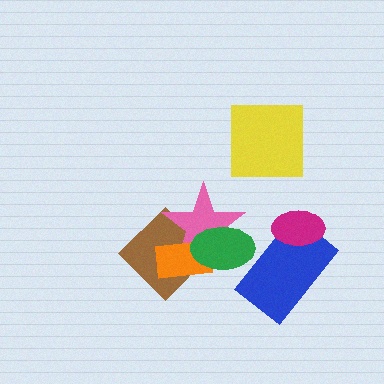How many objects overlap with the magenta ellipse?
1 object overlaps with the magenta ellipse.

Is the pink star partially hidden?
Yes, it is partially covered by another shape.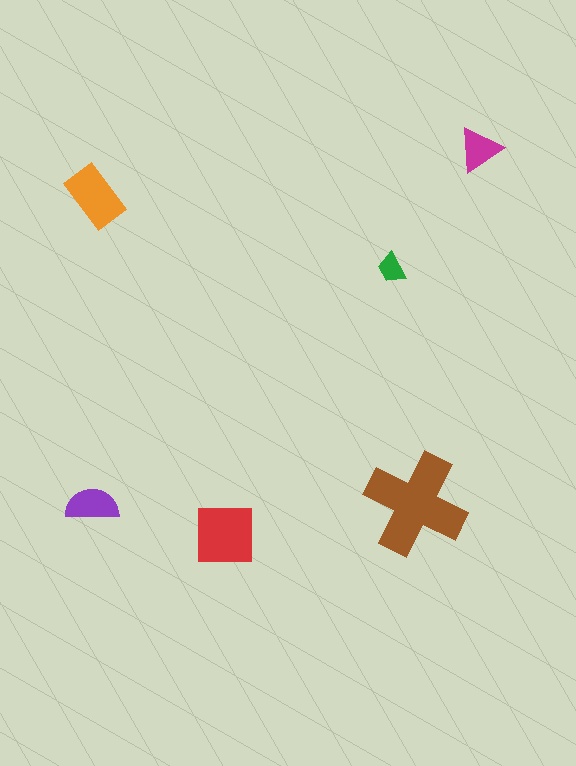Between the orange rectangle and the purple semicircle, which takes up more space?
The orange rectangle.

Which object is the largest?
The brown cross.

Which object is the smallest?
The green trapezoid.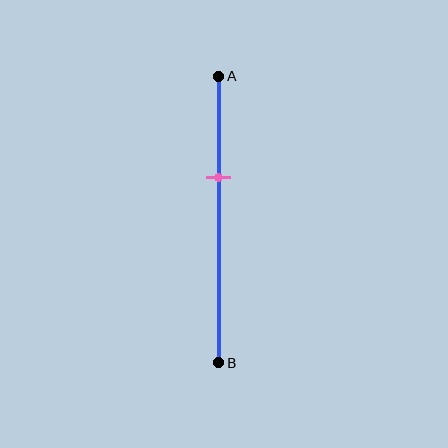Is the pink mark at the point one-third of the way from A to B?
Yes, the mark is approximately at the one-third point.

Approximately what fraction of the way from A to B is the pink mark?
The pink mark is approximately 35% of the way from A to B.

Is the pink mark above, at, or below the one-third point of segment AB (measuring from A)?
The pink mark is approximately at the one-third point of segment AB.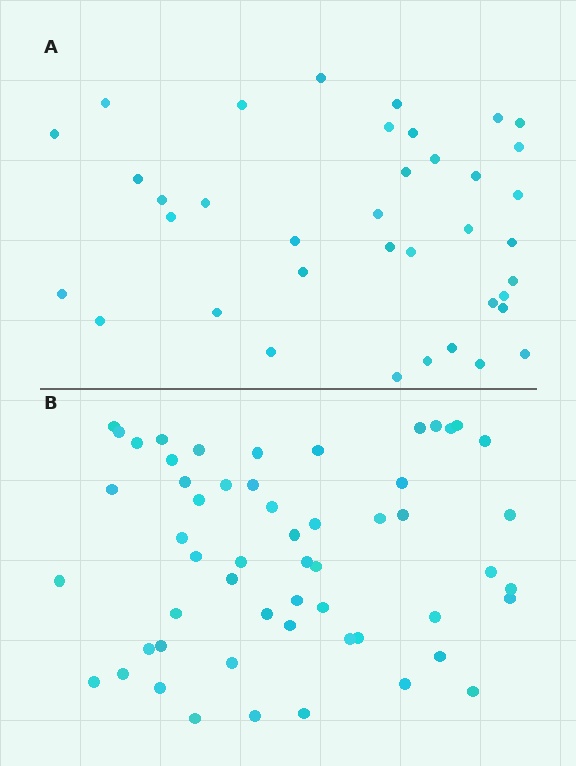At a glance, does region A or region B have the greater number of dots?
Region B (the bottom region) has more dots.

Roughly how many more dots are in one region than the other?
Region B has approximately 15 more dots than region A.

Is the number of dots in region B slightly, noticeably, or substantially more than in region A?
Region B has noticeably more, but not dramatically so. The ratio is roughly 1.4 to 1.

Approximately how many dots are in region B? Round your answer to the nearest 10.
About 60 dots. (The exact count is 55, which rounds to 60.)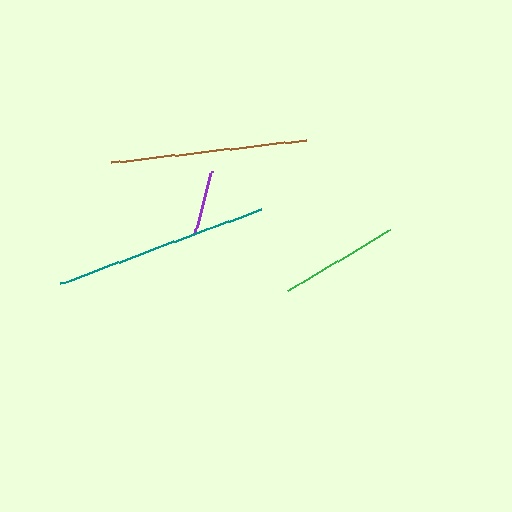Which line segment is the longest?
The teal line is the longest at approximately 214 pixels.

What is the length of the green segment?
The green segment is approximately 118 pixels long.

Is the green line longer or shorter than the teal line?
The teal line is longer than the green line.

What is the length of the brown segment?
The brown segment is approximately 197 pixels long.